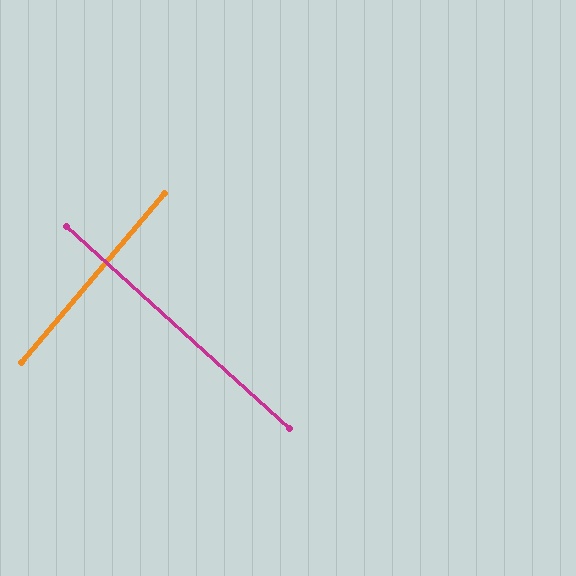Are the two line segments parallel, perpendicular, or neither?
Perpendicular — they meet at approximately 88°.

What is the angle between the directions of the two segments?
Approximately 88 degrees.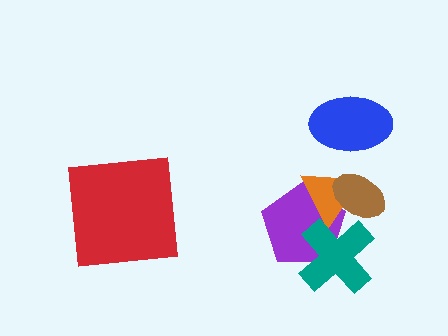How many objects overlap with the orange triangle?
3 objects overlap with the orange triangle.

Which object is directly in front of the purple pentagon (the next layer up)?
The orange triangle is directly in front of the purple pentagon.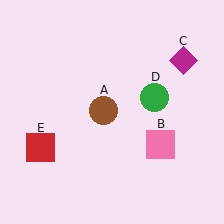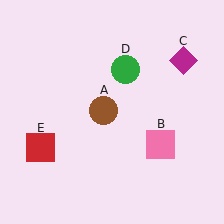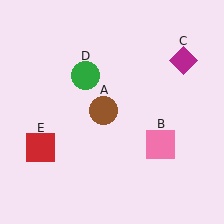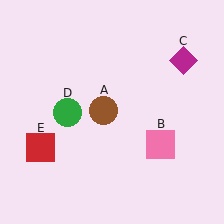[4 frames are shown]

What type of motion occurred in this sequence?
The green circle (object D) rotated counterclockwise around the center of the scene.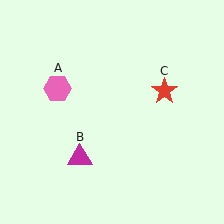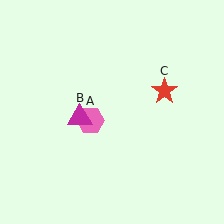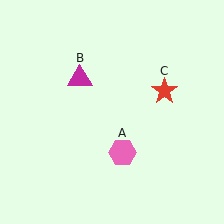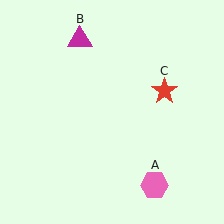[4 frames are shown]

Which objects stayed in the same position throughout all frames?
Red star (object C) remained stationary.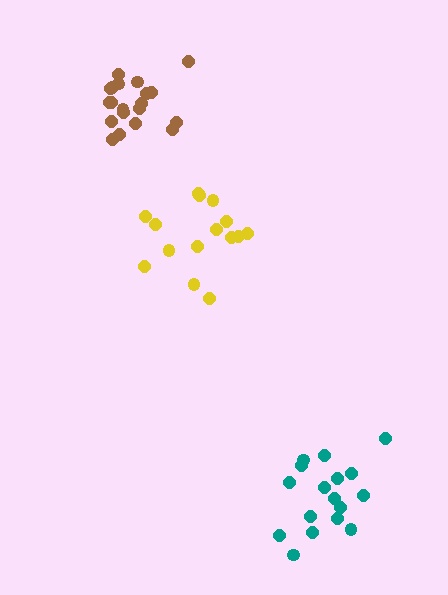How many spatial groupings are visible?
There are 3 spatial groupings.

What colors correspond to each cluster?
The clusters are colored: yellow, teal, brown.